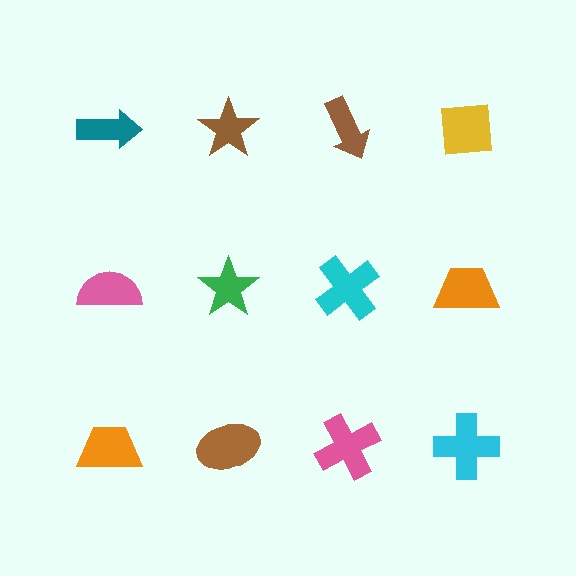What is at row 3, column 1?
An orange trapezoid.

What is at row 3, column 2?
A brown ellipse.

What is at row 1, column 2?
A brown star.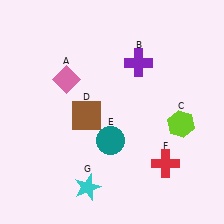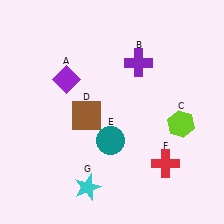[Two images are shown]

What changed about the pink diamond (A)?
In Image 1, A is pink. In Image 2, it changed to purple.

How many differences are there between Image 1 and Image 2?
There is 1 difference between the two images.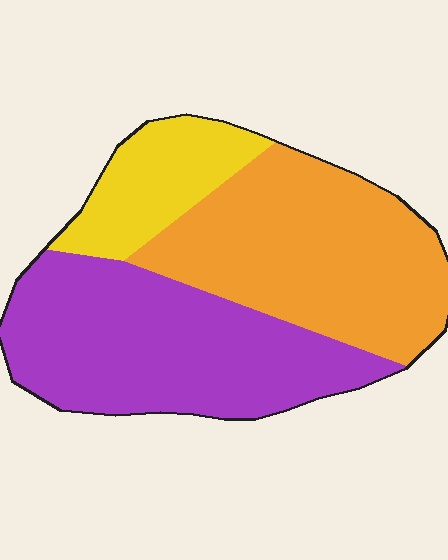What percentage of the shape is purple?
Purple takes up about two fifths (2/5) of the shape.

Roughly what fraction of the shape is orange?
Orange covers about 40% of the shape.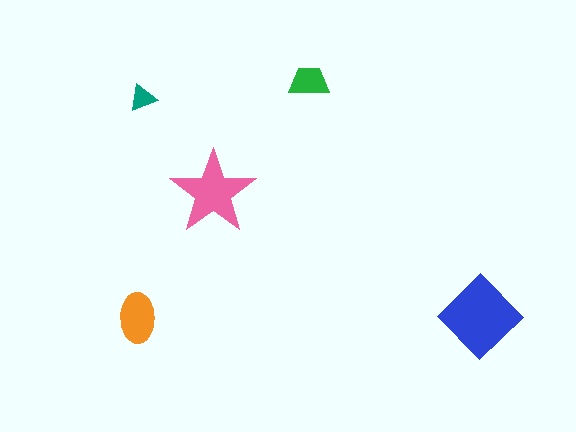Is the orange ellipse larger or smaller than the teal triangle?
Larger.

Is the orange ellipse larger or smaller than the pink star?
Smaller.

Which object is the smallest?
The teal triangle.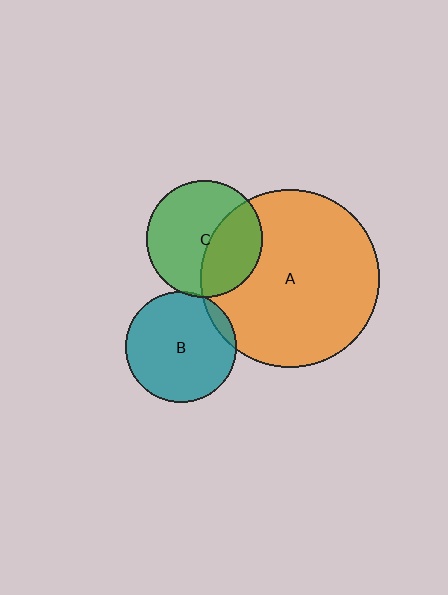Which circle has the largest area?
Circle A (orange).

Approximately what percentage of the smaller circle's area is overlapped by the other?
Approximately 5%.